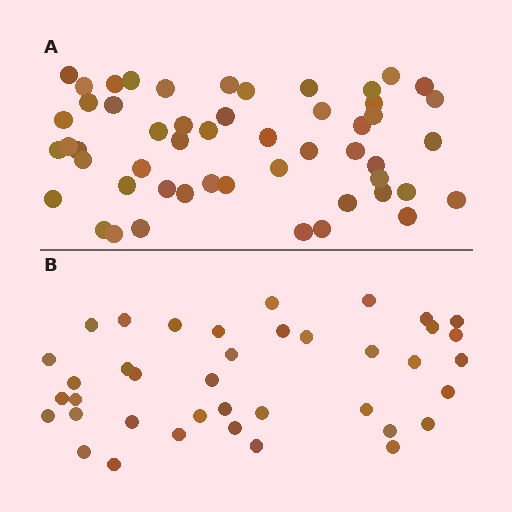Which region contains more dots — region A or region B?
Region A (the top region) has more dots.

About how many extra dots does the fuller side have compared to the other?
Region A has approximately 15 more dots than region B.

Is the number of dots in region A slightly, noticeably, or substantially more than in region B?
Region A has noticeably more, but not dramatically so. The ratio is roughly 1.3 to 1.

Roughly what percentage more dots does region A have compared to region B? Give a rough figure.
About 35% more.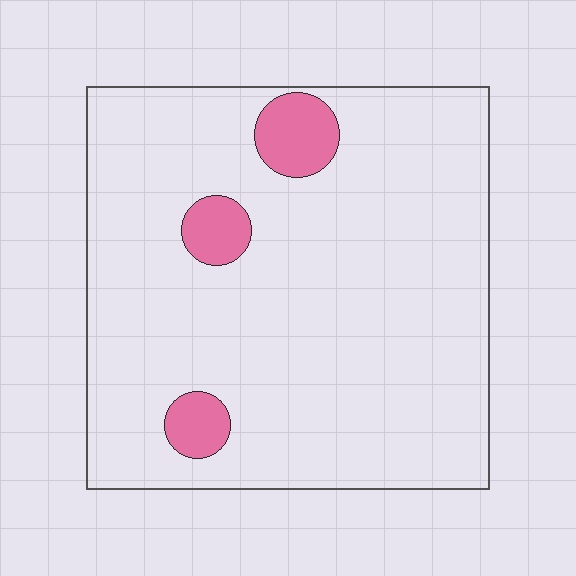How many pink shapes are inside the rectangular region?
3.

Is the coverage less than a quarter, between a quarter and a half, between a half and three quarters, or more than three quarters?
Less than a quarter.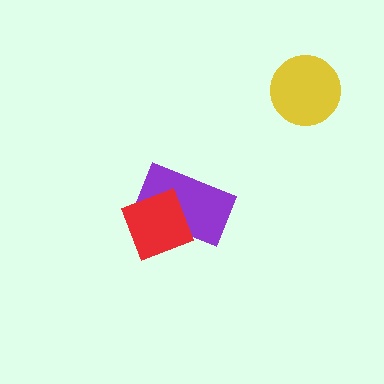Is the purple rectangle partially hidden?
Yes, it is partially covered by another shape.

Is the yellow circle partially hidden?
No, no other shape covers it.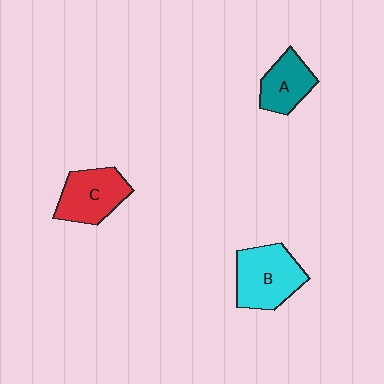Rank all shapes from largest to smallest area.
From largest to smallest: B (cyan), C (red), A (teal).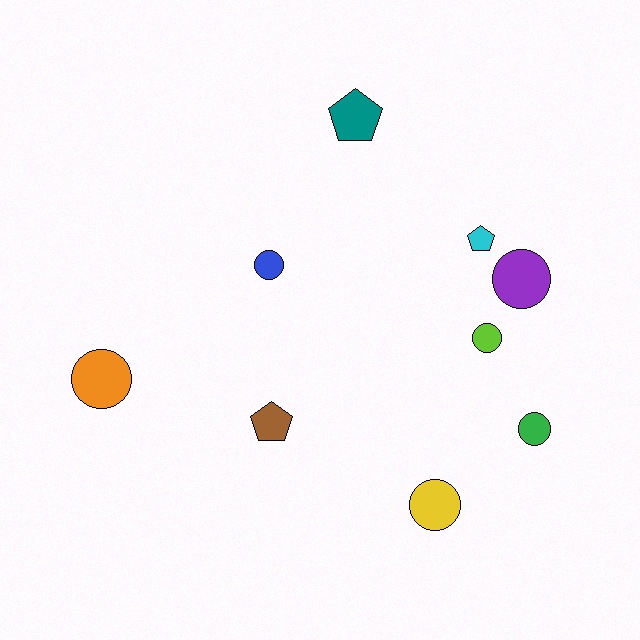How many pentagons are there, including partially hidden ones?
There are 3 pentagons.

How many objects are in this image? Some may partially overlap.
There are 9 objects.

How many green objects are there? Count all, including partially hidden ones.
There is 1 green object.